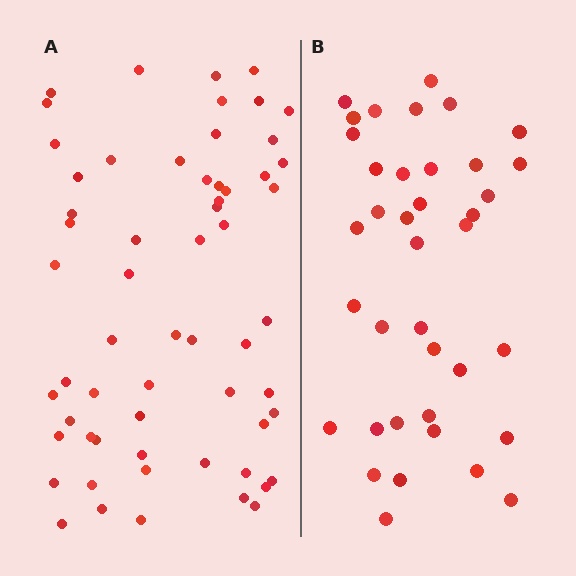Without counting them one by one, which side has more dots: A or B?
Region A (the left region) has more dots.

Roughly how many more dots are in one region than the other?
Region A has approximately 20 more dots than region B.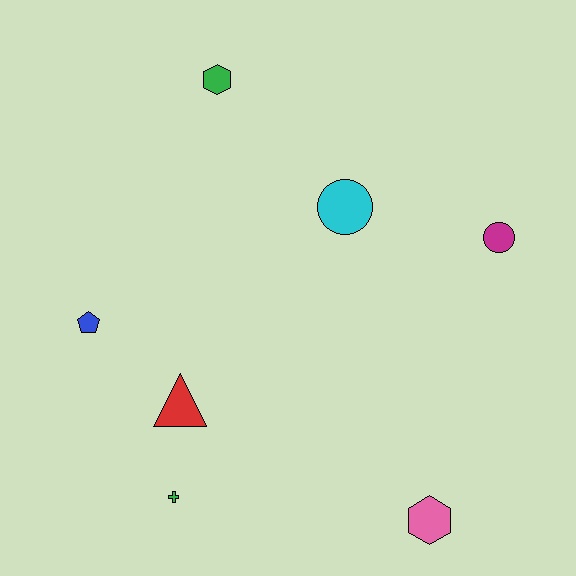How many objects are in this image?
There are 7 objects.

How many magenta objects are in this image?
There is 1 magenta object.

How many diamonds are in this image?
There are no diamonds.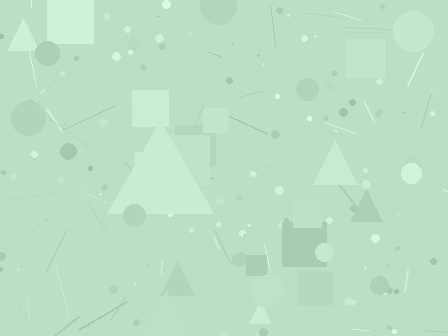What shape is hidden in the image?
A triangle is hidden in the image.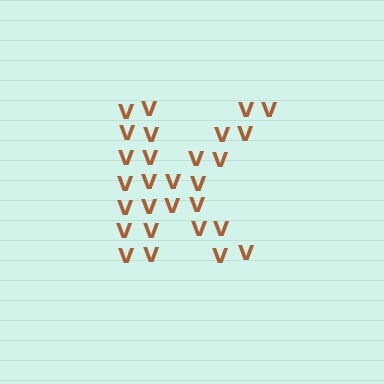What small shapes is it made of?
It is made of small letter V's.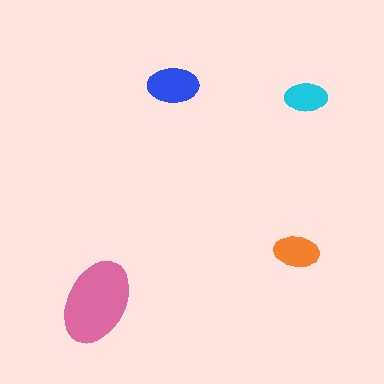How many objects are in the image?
There are 4 objects in the image.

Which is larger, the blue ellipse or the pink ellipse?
The pink one.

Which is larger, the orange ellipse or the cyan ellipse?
The orange one.